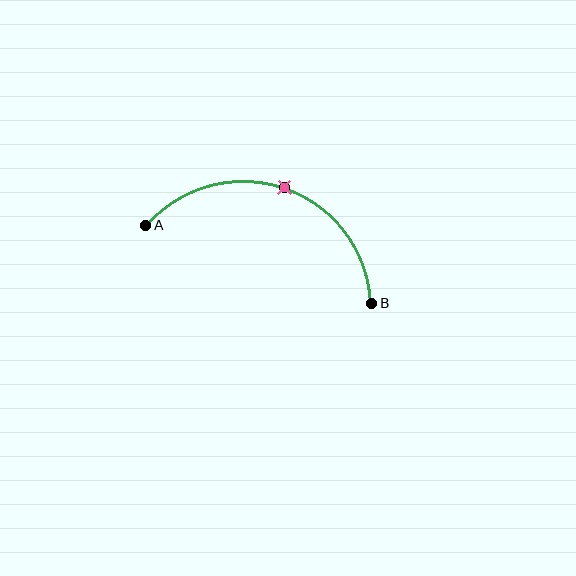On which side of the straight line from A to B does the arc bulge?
The arc bulges above the straight line connecting A and B.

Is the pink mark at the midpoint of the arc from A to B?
Yes. The pink mark lies on the arc at equal arc-length from both A and B — it is the arc midpoint.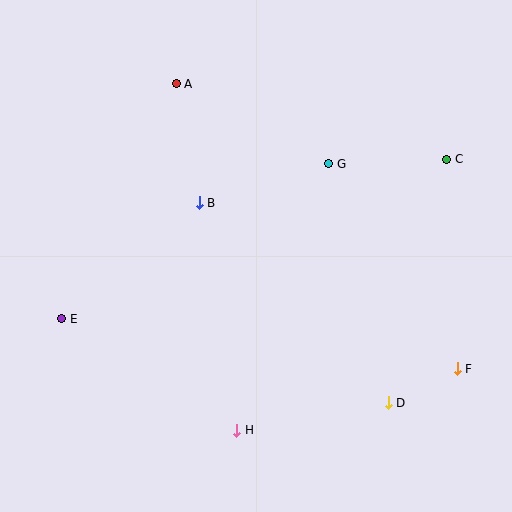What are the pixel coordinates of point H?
Point H is at (237, 430).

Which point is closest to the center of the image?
Point B at (199, 203) is closest to the center.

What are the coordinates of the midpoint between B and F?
The midpoint between B and F is at (328, 286).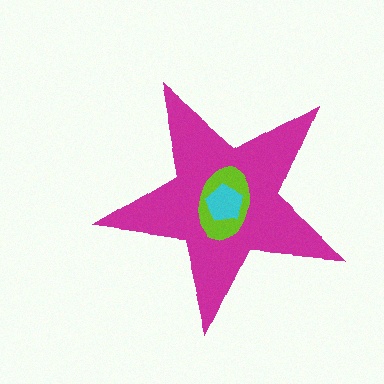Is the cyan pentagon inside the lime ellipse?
Yes.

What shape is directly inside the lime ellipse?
The cyan pentagon.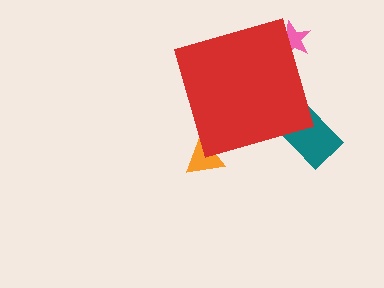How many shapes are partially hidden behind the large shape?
3 shapes are partially hidden.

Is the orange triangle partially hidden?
Yes, the orange triangle is partially hidden behind the red diamond.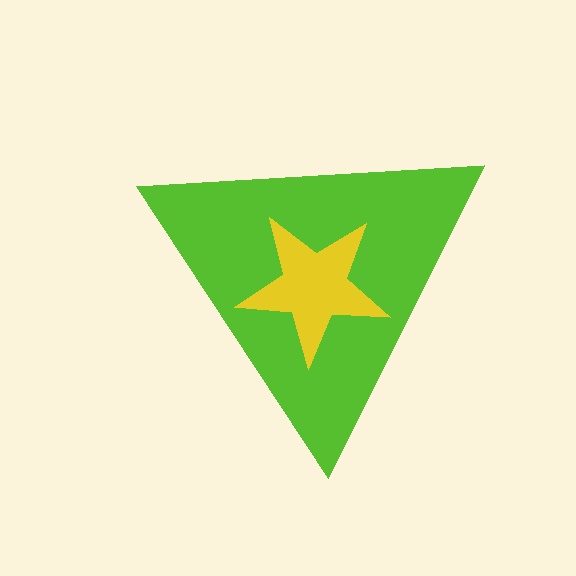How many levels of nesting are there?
2.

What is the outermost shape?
The lime triangle.